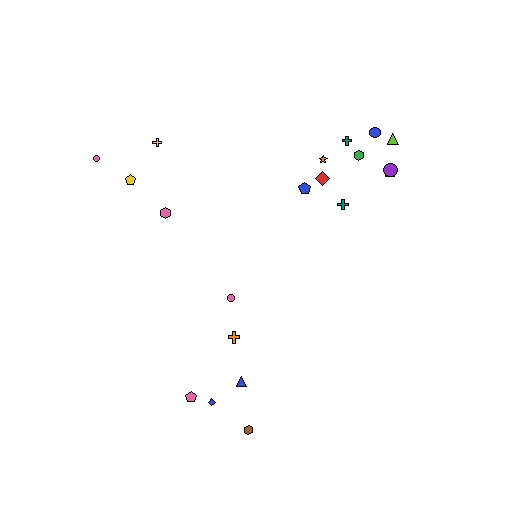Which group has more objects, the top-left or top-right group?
The top-right group.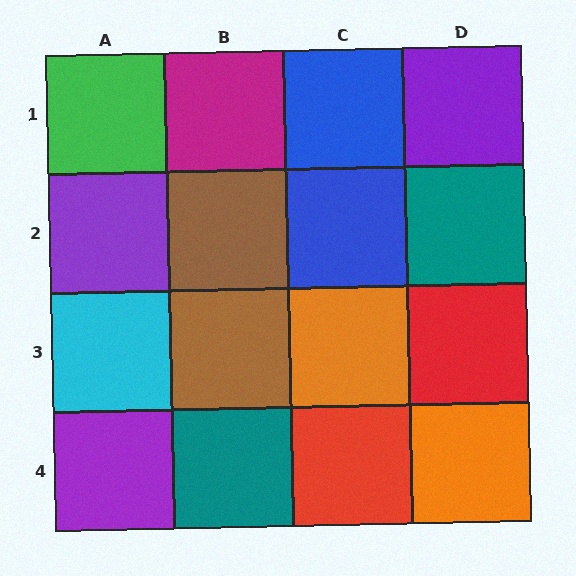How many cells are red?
2 cells are red.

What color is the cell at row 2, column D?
Teal.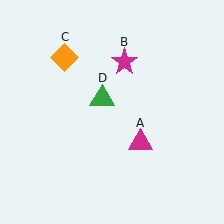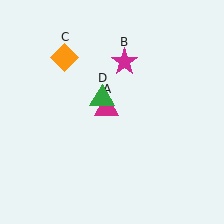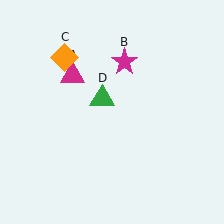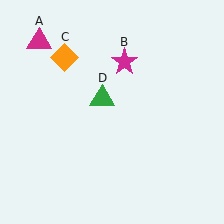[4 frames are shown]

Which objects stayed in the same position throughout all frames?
Magenta star (object B) and orange diamond (object C) and green triangle (object D) remained stationary.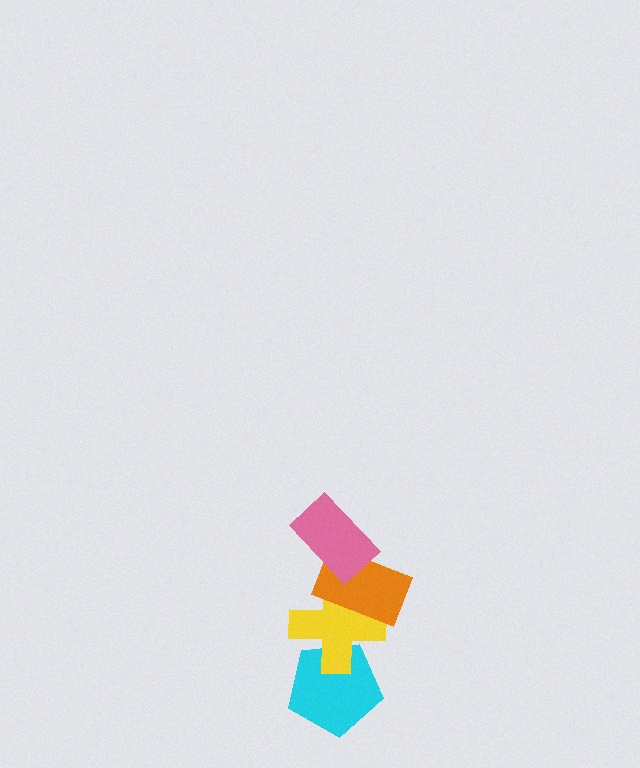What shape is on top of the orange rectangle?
The pink rectangle is on top of the orange rectangle.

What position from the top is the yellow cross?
The yellow cross is 3rd from the top.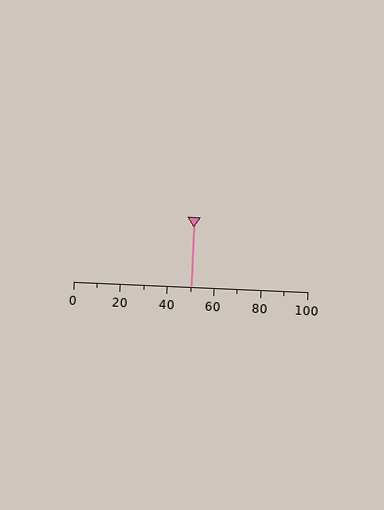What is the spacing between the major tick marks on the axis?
The major ticks are spaced 20 apart.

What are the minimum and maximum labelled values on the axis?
The axis runs from 0 to 100.